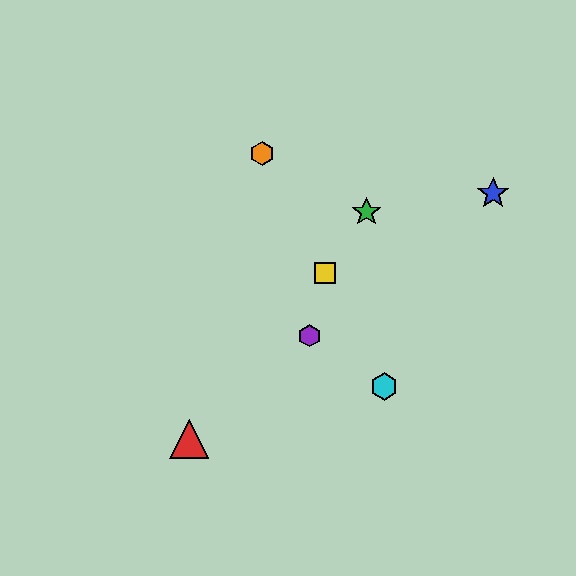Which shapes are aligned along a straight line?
The yellow square, the orange hexagon, the cyan hexagon are aligned along a straight line.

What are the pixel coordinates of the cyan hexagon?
The cyan hexagon is at (384, 386).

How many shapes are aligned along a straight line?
3 shapes (the yellow square, the orange hexagon, the cyan hexagon) are aligned along a straight line.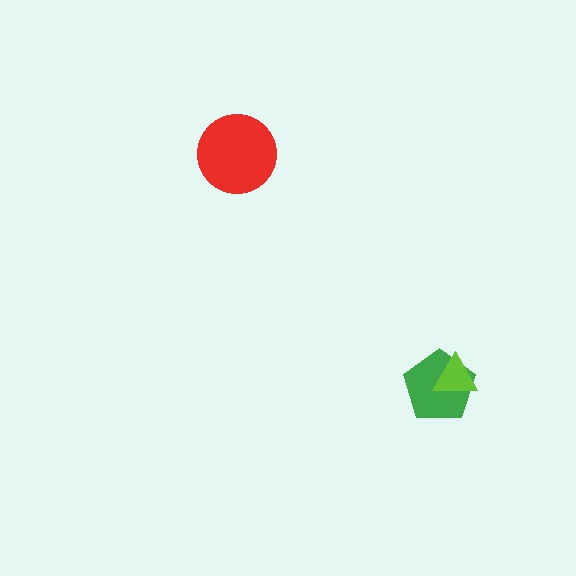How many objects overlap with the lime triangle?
1 object overlaps with the lime triangle.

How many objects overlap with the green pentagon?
1 object overlaps with the green pentagon.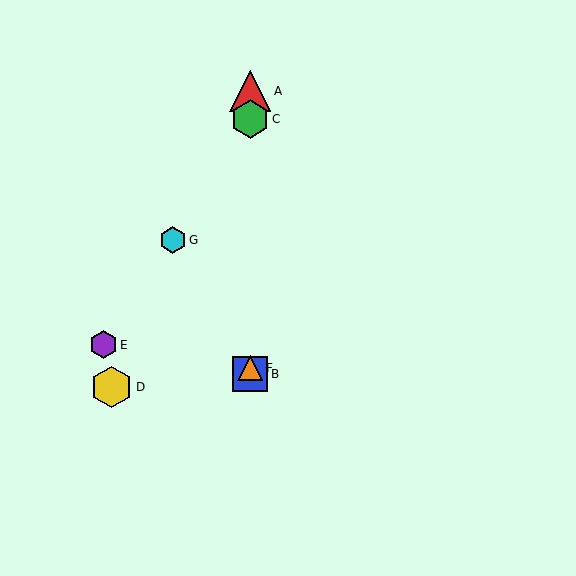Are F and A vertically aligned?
Yes, both are at x≈250.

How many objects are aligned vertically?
4 objects (A, B, C, F) are aligned vertically.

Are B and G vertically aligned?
No, B is at x≈250 and G is at x≈173.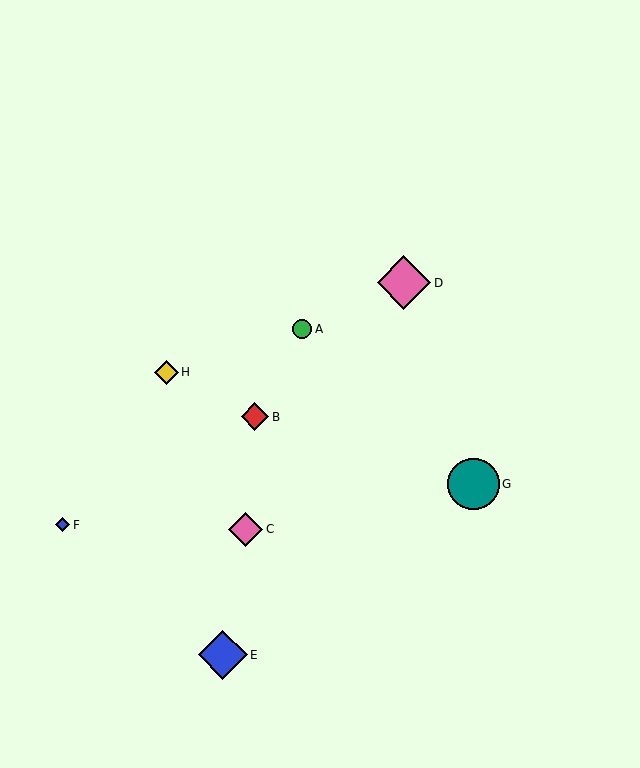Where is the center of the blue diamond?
The center of the blue diamond is at (63, 525).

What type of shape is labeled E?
Shape E is a blue diamond.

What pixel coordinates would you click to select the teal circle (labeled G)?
Click at (474, 484) to select the teal circle G.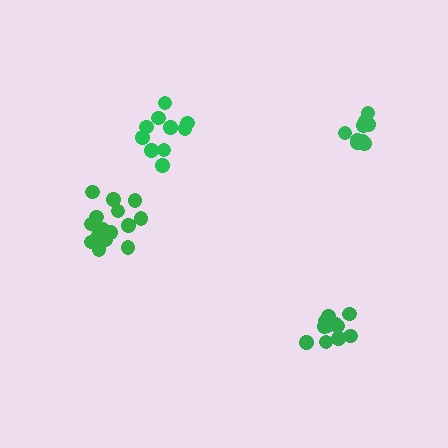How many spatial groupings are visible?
There are 4 spatial groupings.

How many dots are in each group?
Group 1: 15 dots, Group 2: 11 dots, Group 3: 10 dots, Group 4: 10 dots (46 total).